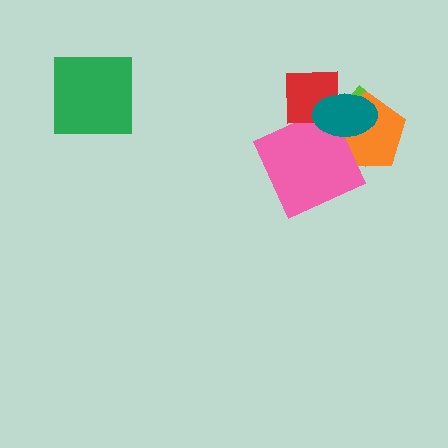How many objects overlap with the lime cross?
4 objects overlap with the lime cross.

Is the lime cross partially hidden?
Yes, it is partially covered by another shape.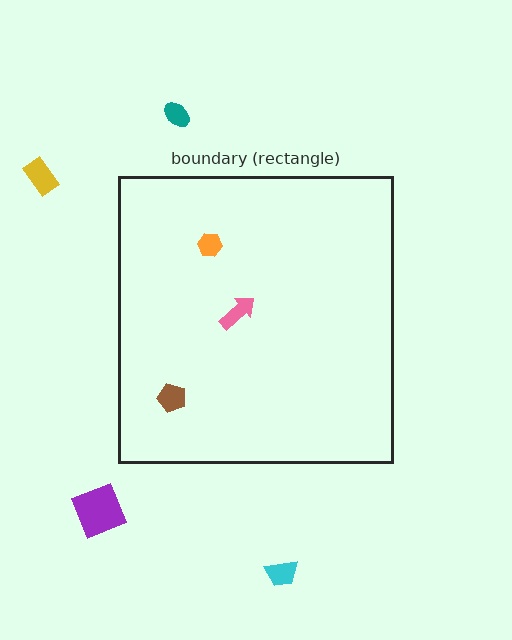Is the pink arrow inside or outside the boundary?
Inside.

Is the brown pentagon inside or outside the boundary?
Inside.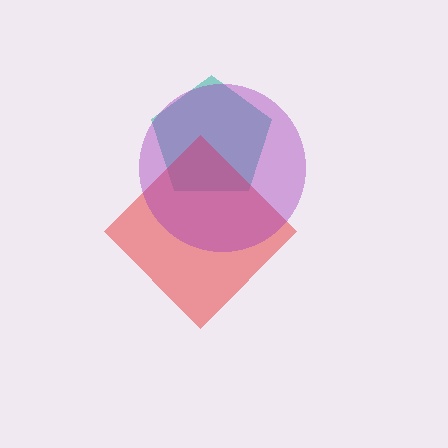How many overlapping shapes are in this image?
There are 3 overlapping shapes in the image.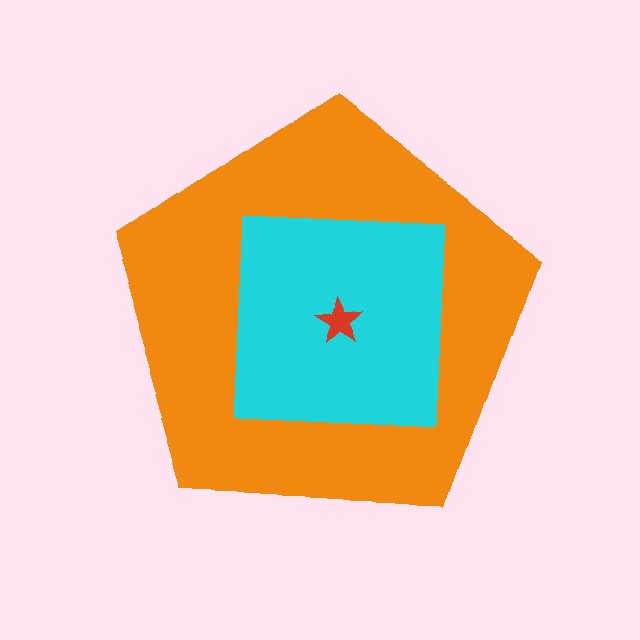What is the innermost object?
The red star.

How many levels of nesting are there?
3.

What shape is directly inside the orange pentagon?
The cyan square.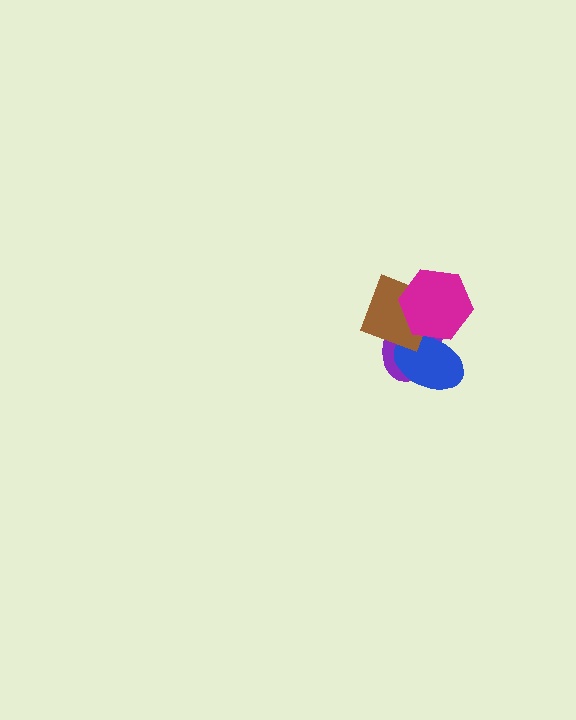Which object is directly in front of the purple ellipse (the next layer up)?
The blue ellipse is directly in front of the purple ellipse.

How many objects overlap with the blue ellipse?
3 objects overlap with the blue ellipse.